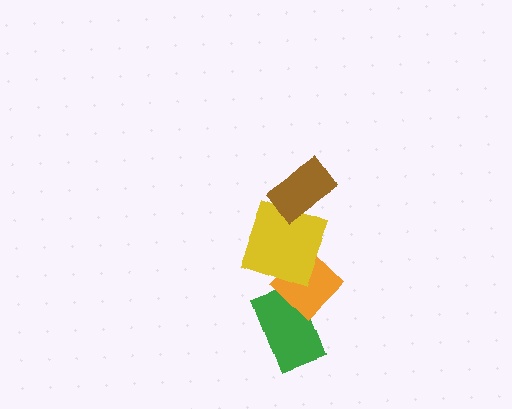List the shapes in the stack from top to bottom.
From top to bottom: the brown rectangle, the yellow square, the orange diamond, the green rectangle.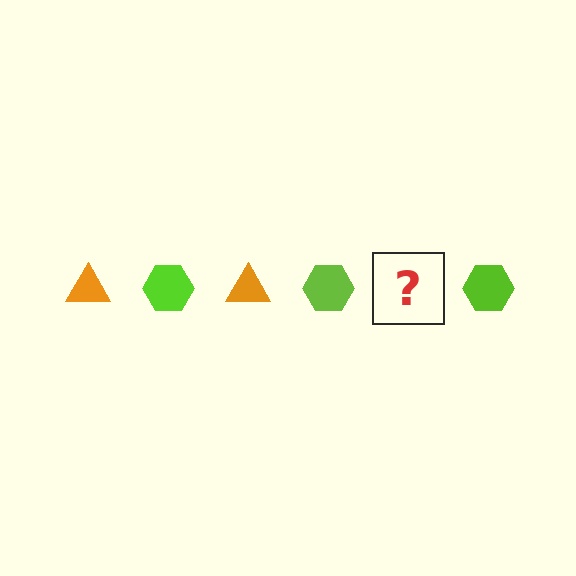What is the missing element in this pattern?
The missing element is an orange triangle.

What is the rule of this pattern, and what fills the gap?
The rule is that the pattern alternates between orange triangle and lime hexagon. The gap should be filled with an orange triangle.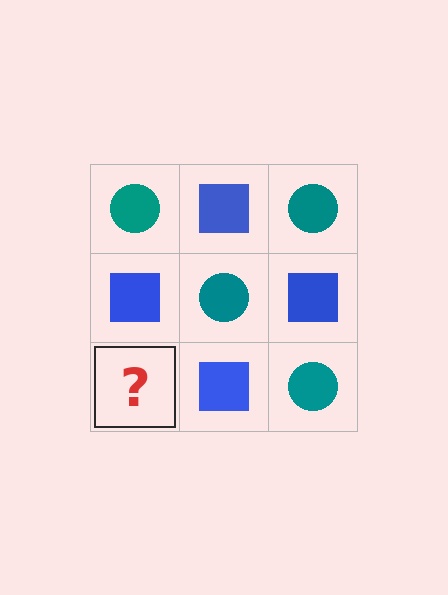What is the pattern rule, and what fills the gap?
The rule is that it alternates teal circle and blue square in a checkerboard pattern. The gap should be filled with a teal circle.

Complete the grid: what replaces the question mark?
The question mark should be replaced with a teal circle.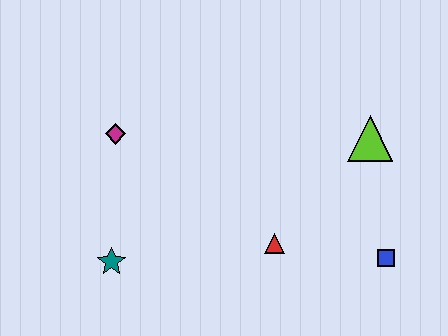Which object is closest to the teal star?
The magenta diamond is closest to the teal star.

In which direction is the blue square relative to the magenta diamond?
The blue square is to the right of the magenta diamond.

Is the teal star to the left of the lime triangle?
Yes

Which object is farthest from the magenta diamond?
The blue square is farthest from the magenta diamond.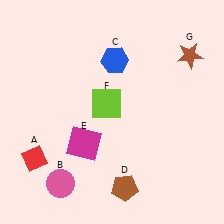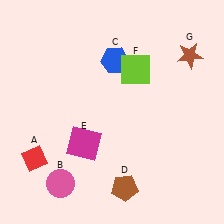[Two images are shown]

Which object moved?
The lime square (F) moved up.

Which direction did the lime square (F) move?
The lime square (F) moved up.